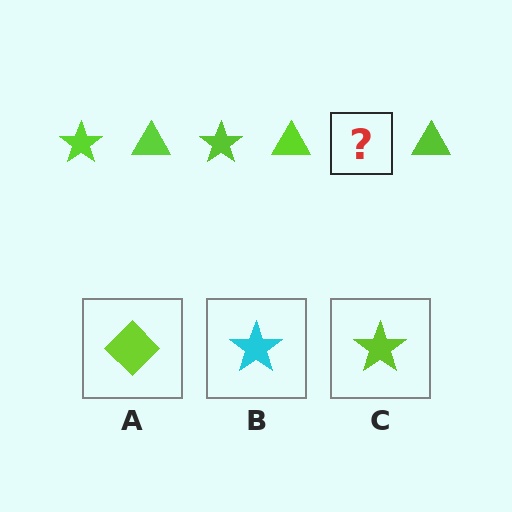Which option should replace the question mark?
Option C.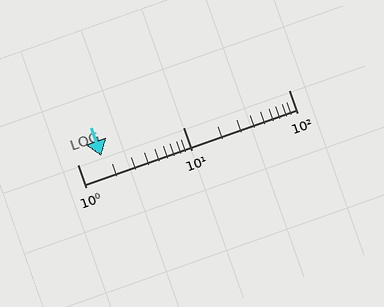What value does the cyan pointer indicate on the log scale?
The pointer indicates approximately 1.7.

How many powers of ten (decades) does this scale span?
The scale spans 2 decades, from 1 to 100.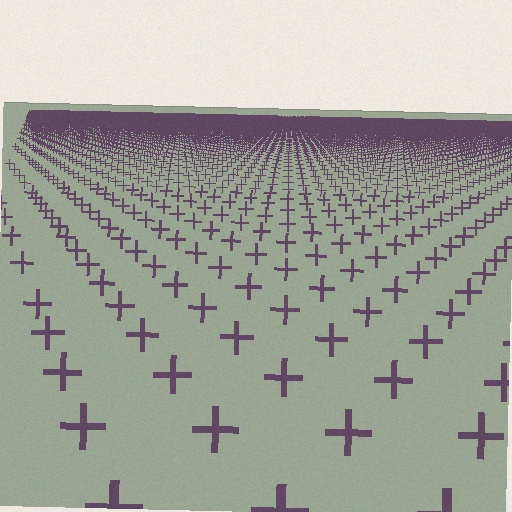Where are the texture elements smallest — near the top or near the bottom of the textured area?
Near the top.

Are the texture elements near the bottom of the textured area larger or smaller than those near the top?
Larger. Near the bottom, elements are closer to the viewer and appear at a bigger on-screen size.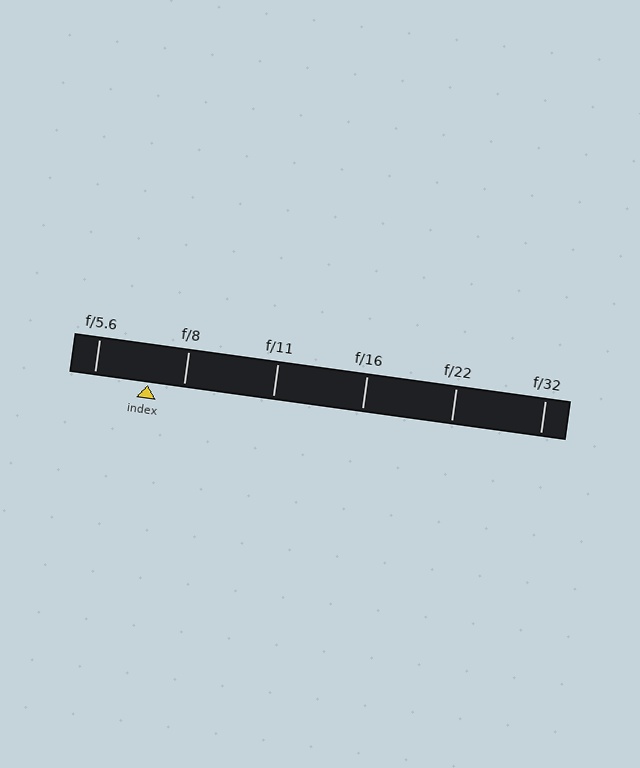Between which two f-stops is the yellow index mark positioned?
The index mark is between f/5.6 and f/8.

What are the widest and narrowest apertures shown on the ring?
The widest aperture shown is f/5.6 and the narrowest is f/32.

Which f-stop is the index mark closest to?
The index mark is closest to f/8.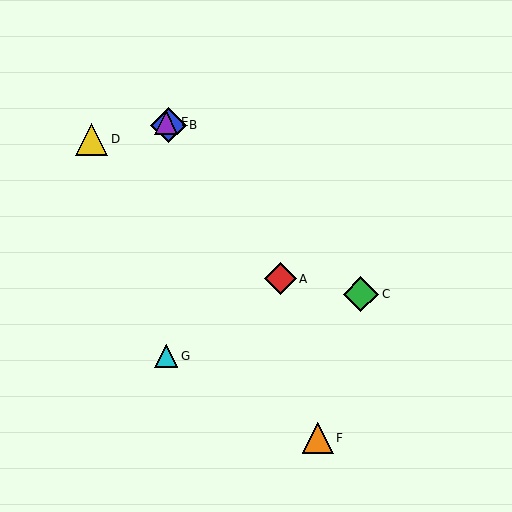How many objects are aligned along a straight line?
3 objects (A, B, E) are aligned along a straight line.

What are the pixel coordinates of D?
Object D is at (92, 139).